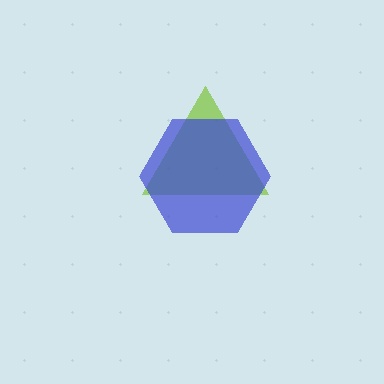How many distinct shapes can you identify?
There are 2 distinct shapes: a lime triangle, a blue hexagon.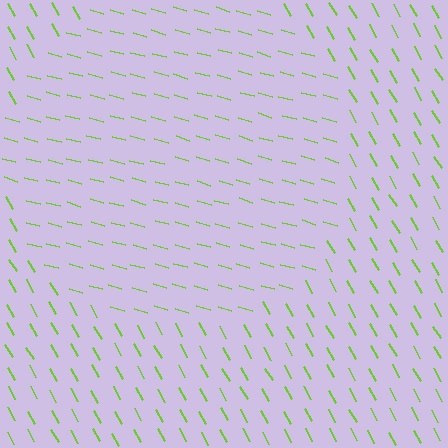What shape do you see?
I see a circle.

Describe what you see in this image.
The image is filled with small lime line segments. A circle region in the image has lines oriented differently from the surrounding lines, creating a visible texture boundary.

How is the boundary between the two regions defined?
The boundary is defined purely by a change in line orientation (approximately 45 degrees difference). All lines are the same color and thickness.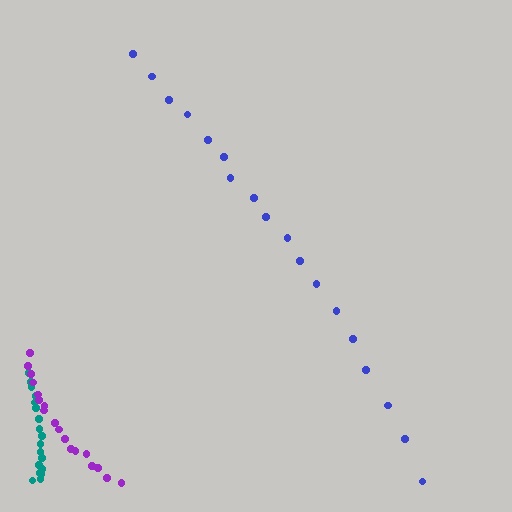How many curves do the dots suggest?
There are 3 distinct paths.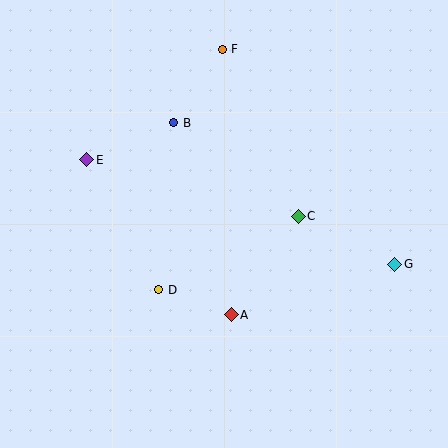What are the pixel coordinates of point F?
Point F is at (222, 49).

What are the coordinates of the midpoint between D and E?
The midpoint between D and E is at (123, 225).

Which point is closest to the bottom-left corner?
Point D is closest to the bottom-left corner.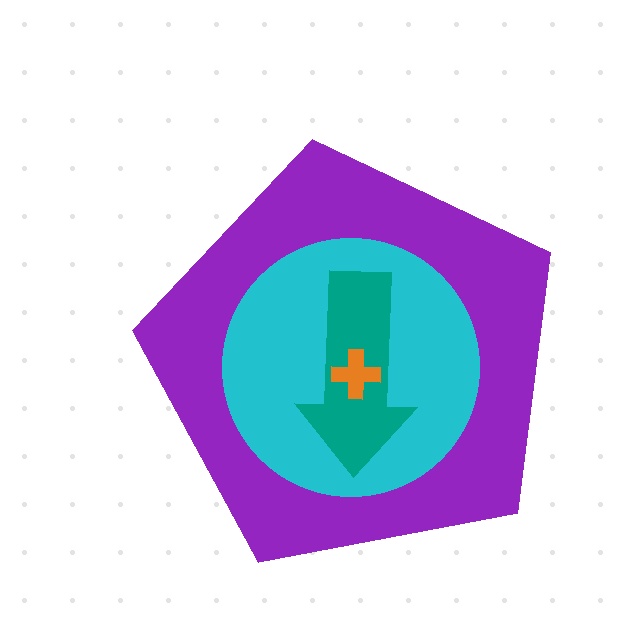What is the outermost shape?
The purple pentagon.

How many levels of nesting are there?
4.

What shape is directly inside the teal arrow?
The orange cross.